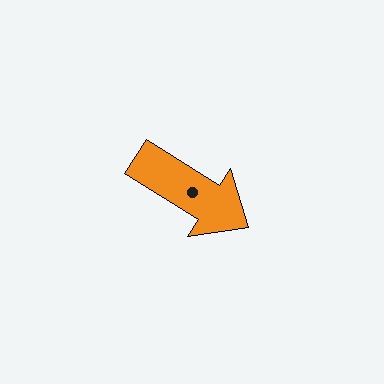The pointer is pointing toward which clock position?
Roughly 4 o'clock.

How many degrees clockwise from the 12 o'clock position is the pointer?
Approximately 122 degrees.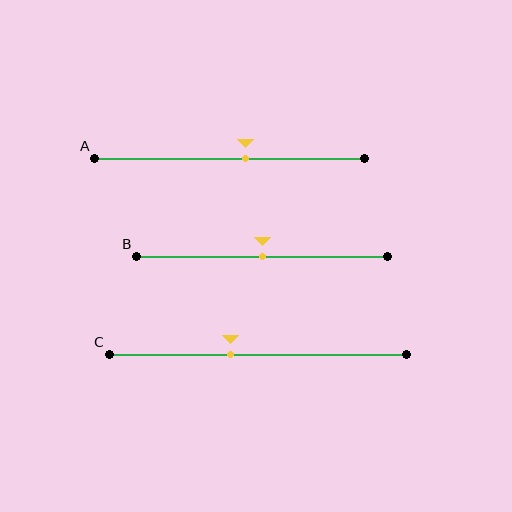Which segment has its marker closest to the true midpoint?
Segment B has its marker closest to the true midpoint.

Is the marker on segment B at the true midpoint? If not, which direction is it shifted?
Yes, the marker on segment B is at the true midpoint.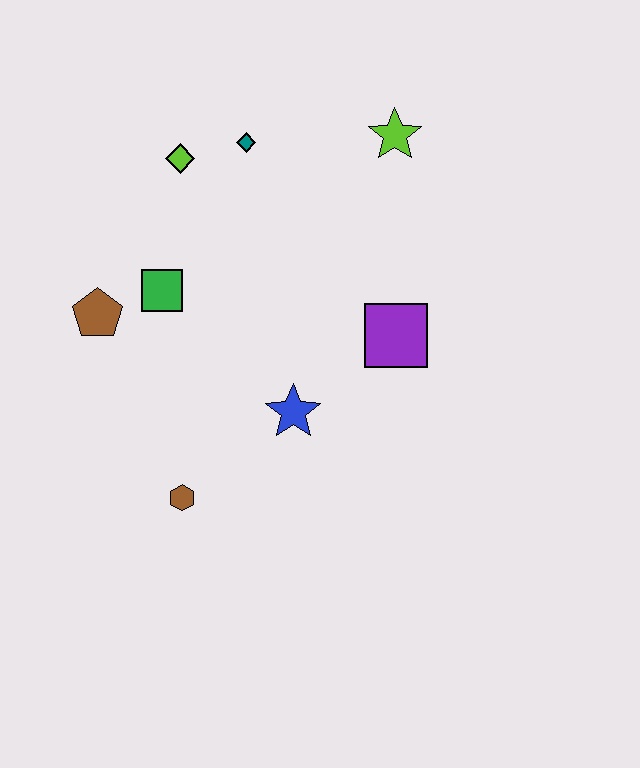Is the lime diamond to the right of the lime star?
No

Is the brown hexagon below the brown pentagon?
Yes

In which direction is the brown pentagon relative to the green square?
The brown pentagon is to the left of the green square.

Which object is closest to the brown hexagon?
The blue star is closest to the brown hexagon.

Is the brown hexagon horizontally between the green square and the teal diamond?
Yes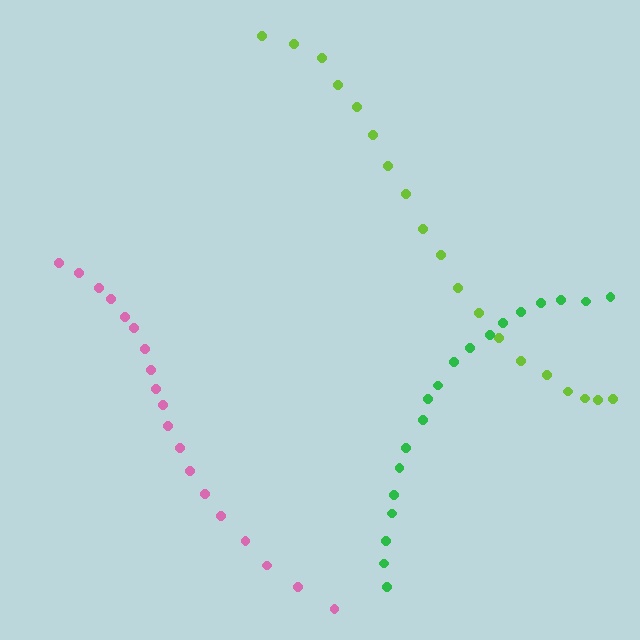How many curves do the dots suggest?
There are 3 distinct paths.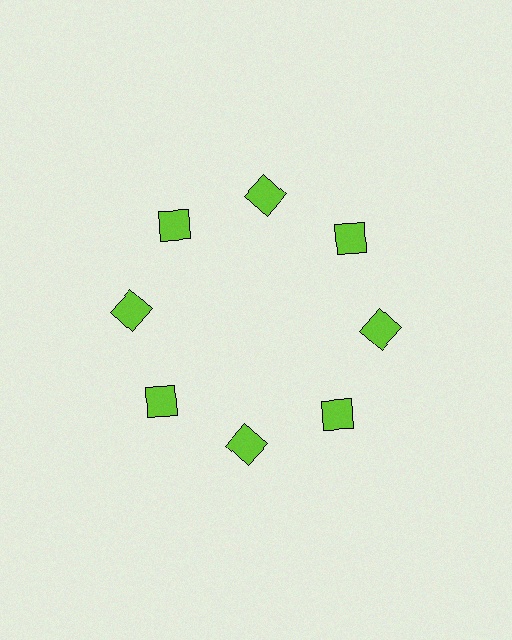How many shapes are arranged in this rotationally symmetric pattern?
There are 8 shapes, arranged in 8 groups of 1.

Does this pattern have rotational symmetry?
Yes, this pattern has 8-fold rotational symmetry. It looks the same after rotating 45 degrees around the center.